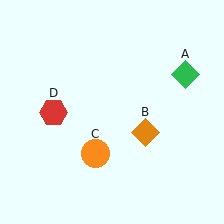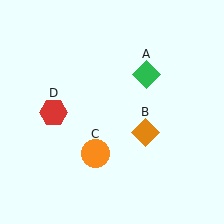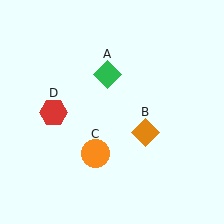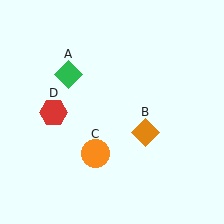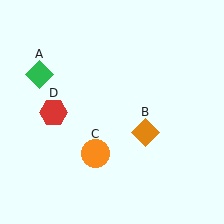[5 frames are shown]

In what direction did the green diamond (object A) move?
The green diamond (object A) moved left.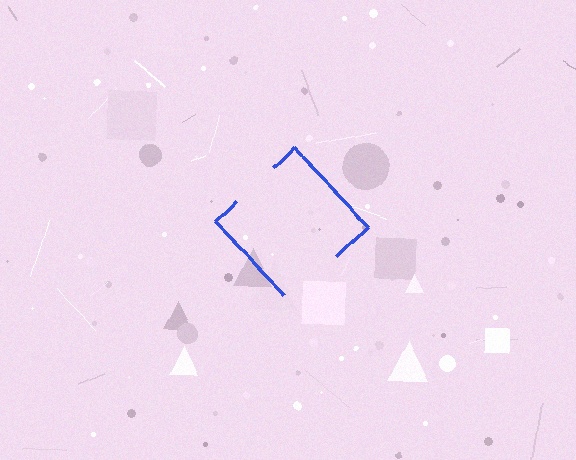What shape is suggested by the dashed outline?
The dashed outline suggests a diamond.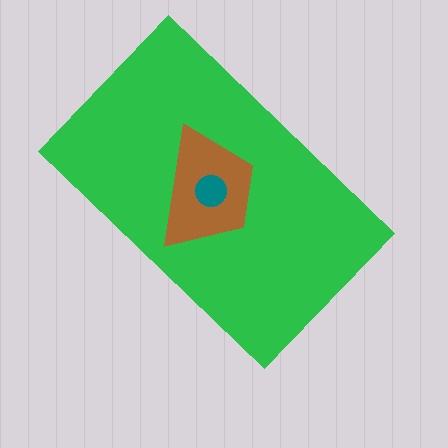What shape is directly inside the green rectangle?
The brown trapezoid.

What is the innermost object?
The teal circle.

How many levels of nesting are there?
3.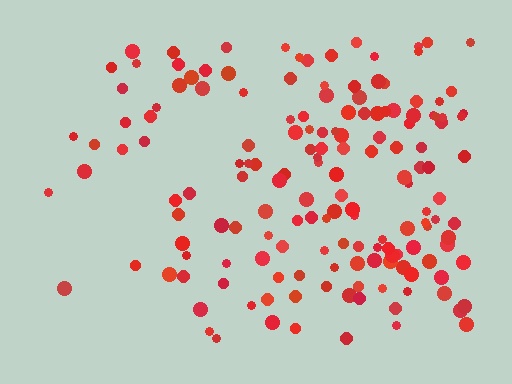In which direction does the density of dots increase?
From left to right, with the right side densest.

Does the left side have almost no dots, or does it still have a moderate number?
Still a moderate number, just noticeably fewer than the right.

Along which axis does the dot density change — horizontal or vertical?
Horizontal.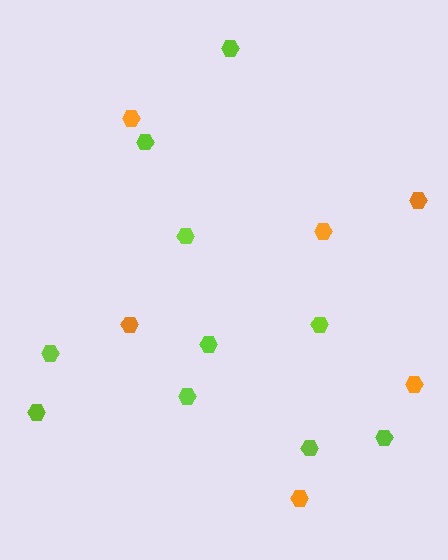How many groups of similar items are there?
There are 2 groups: one group of lime hexagons (10) and one group of orange hexagons (6).